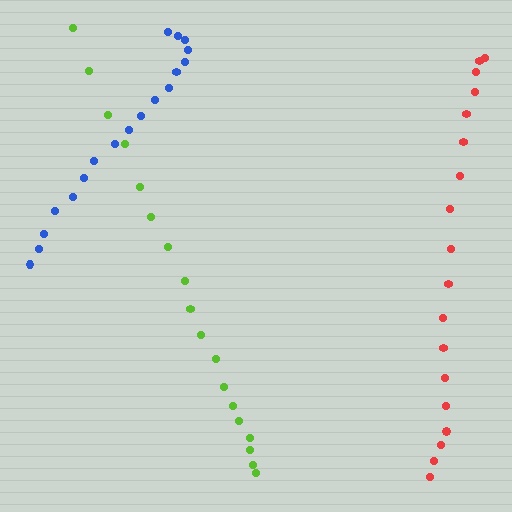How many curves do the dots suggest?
There are 3 distinct paths.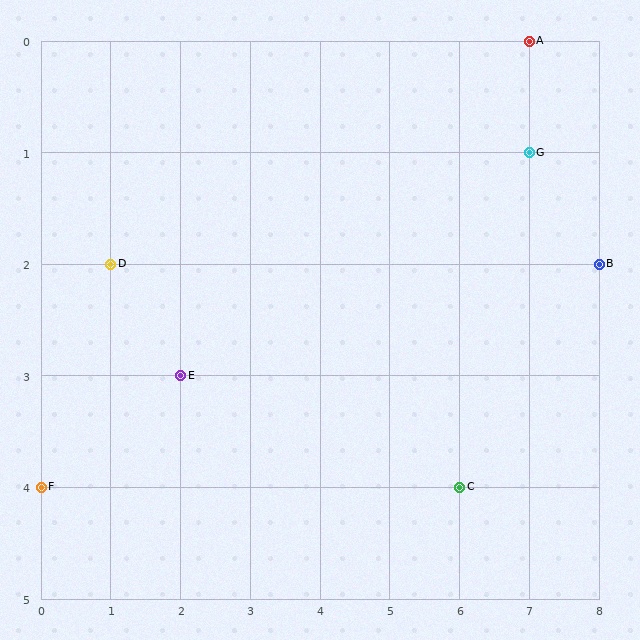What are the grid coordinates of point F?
Point F is at grid coordinates (0, 4).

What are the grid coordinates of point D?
Point D is at grid coordinates (1, 2).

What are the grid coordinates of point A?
Point A is at grid coordinates (7, 0).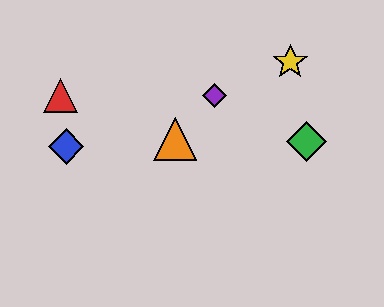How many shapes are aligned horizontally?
2 shapes (the red triangle, the purple diamond) are aligned horizontally.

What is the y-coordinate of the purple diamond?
The purple diamond is at y≈96.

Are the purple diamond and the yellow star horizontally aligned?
No, the purple diamond is at y≈96 and the yellow star is at y≈62.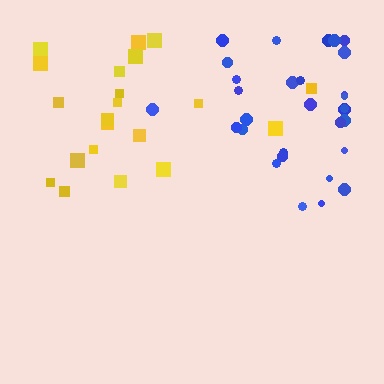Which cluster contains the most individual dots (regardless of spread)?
Blue (30).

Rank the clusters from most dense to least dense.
blue, yellow.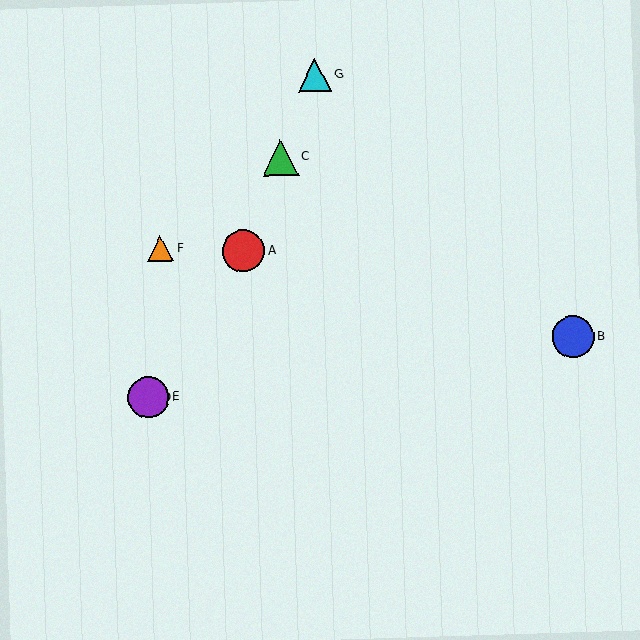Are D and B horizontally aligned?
No, D is at y≈397 and B is at y≈337.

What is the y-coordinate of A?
Object A is at y≈251.